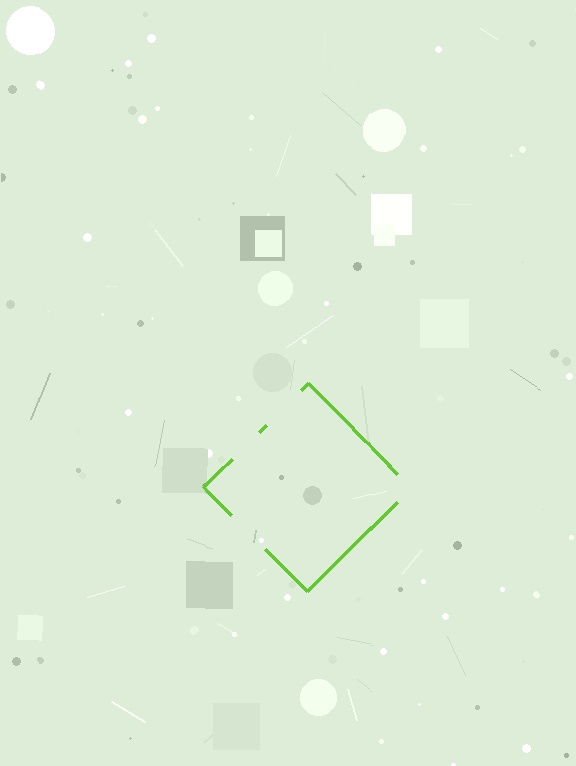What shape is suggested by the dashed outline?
The dashed outline suggests a diamond.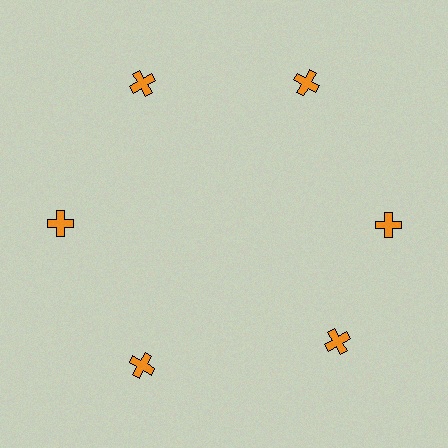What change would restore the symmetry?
The symmetry would be restored by rotating it back into even spacing with its neighbors so that all 6 crosses sit at equal angles and equal distance from the center.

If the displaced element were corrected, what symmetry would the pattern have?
It would have 6-fold rotational symmetry — the pattern would map onto itself every 60 degrees.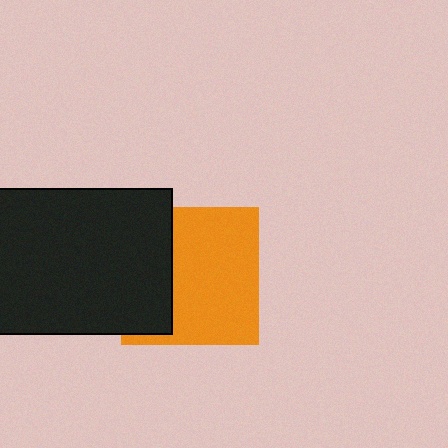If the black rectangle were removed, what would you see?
You would see the complete orange square.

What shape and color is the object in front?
The object in front is a black rectangle.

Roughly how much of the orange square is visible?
Most of it is visible (roughly 65%).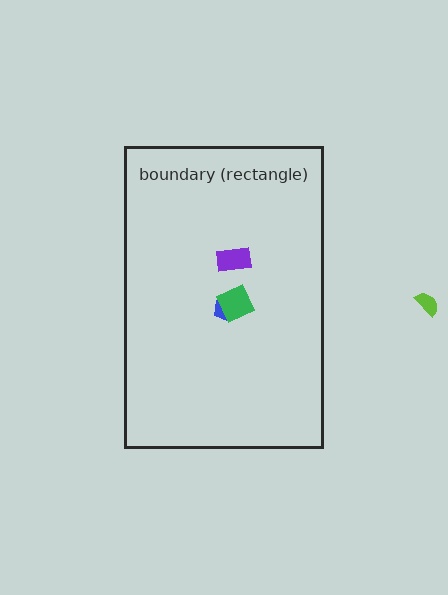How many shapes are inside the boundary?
3 inside, 1 outside.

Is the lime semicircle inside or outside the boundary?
Outside.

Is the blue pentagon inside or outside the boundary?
Inside.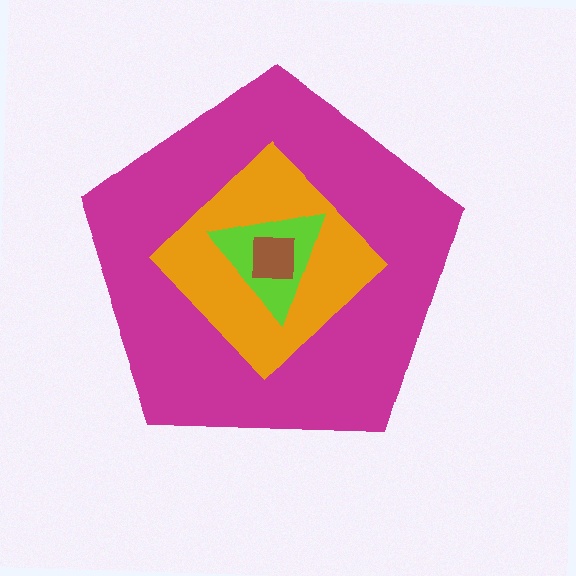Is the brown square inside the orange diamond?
Yes.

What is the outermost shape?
The magenta pentagon.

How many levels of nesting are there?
4.